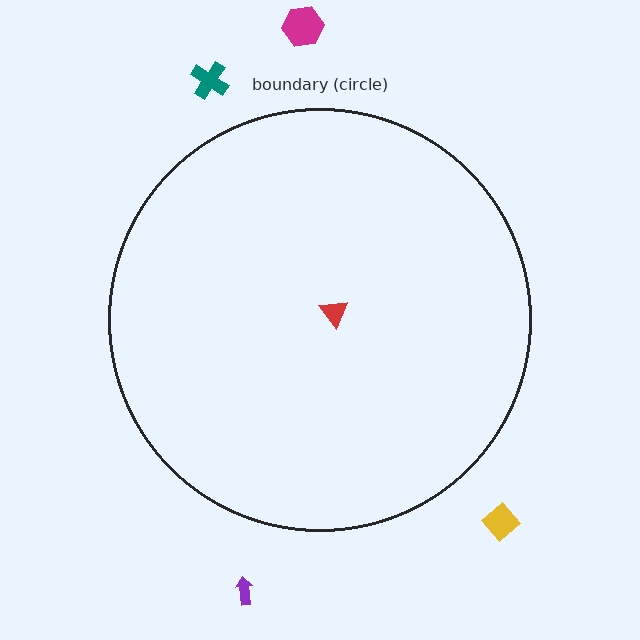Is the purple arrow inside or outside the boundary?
Outside.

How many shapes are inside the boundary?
1 inside, 4 outside.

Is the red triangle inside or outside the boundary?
Inside.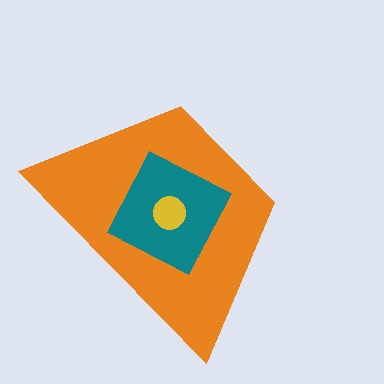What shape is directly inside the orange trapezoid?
The teal diamond.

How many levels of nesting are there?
3.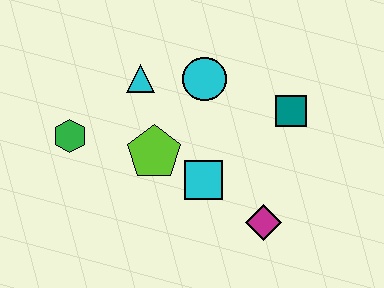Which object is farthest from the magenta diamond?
The green hexagon is farthest from the magenta diamond.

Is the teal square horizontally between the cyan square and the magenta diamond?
No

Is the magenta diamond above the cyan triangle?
No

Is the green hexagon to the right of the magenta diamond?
No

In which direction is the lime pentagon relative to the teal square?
The lime pentagon is to the left of the teal square.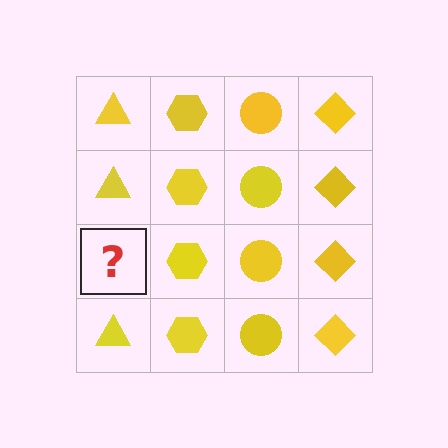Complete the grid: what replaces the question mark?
The question mark should be replaced with a yellow triangle.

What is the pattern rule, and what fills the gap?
The rule is that each column has a consistent shape. The gap should be filled with a yellow triangle.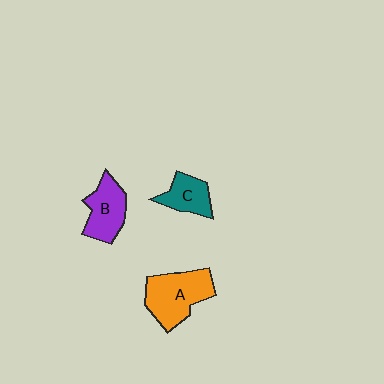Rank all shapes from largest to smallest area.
From largest to smallest: A (orange), B (purple), C (teal).